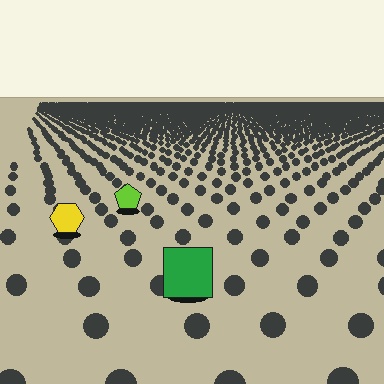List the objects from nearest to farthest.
From nearest to farthest: the green square, the yellow hexagon, the lime pentagon.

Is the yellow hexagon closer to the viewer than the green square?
No. The green square is closer — you can tell from the texture gradient: the ground texture is coarser near it.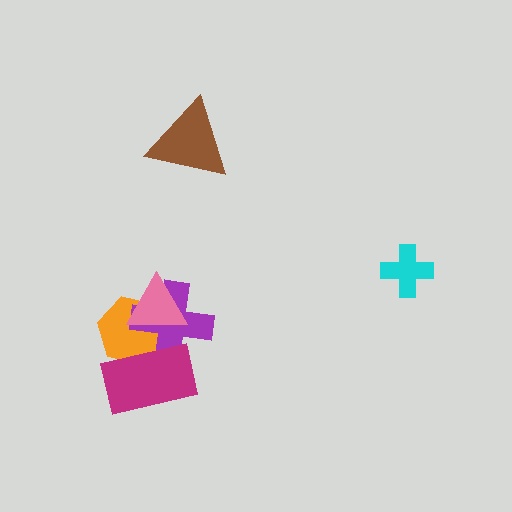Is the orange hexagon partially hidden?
Yes, it is partially covered by another shape.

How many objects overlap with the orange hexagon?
3 objects overlap with the orange hexagon.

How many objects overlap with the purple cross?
3 objects overlap with the purple cross.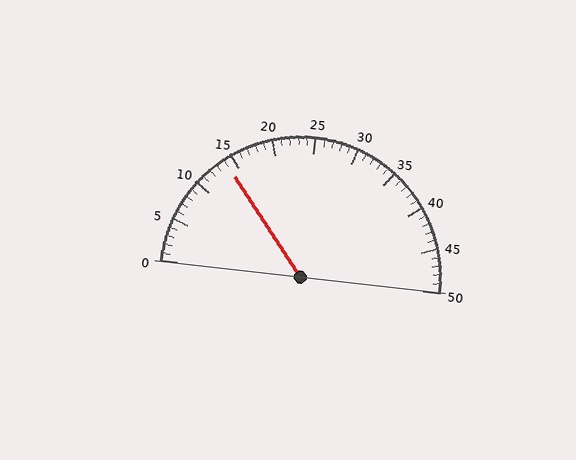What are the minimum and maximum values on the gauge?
The gauge ranges from 0 to 50.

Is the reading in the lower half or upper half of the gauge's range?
The reading is in the lower half of the range (0 to 50).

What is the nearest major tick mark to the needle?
The nearest major tick mark is 15.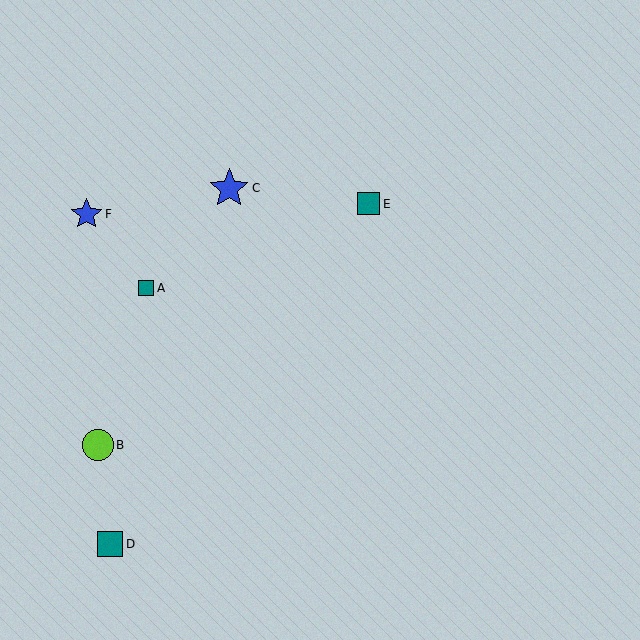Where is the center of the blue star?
The center of the blue star is at (229, 188).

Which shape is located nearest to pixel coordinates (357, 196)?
The teal square (labeled E) at (368, 204) is nearest to that location.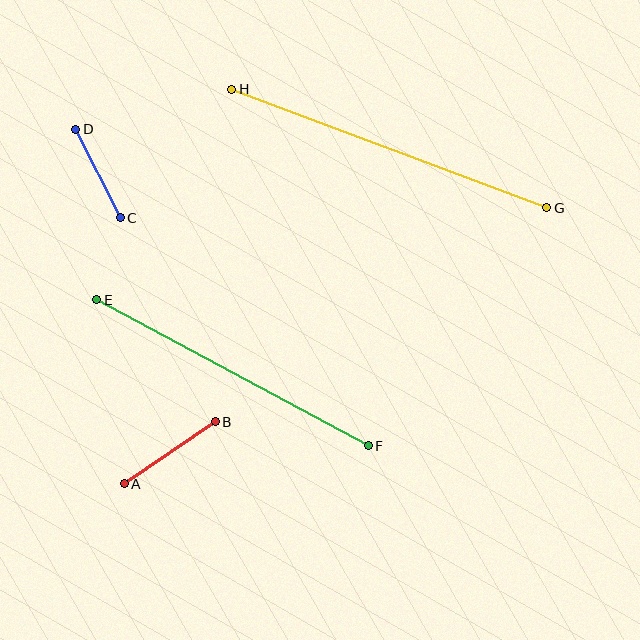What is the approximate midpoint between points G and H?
The midpoint is at approximately (389, 148) pixels.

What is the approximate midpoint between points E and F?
The midpoint is at approximately (232, 373) pixels.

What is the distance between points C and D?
The distance is approximately 99 pixels.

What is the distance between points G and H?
The distance is approximately 337 pixels.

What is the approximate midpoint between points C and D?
The midpoint is at approximately (98, 174) pixels.